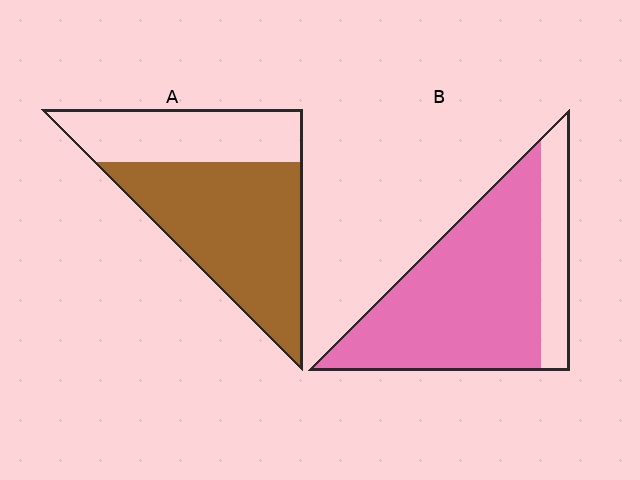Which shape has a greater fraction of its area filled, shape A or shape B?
Shape B.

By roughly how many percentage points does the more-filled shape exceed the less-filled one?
By roughly 15 percentage points (B over A).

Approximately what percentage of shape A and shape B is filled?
A is approximately 65% and B is approximately 80%.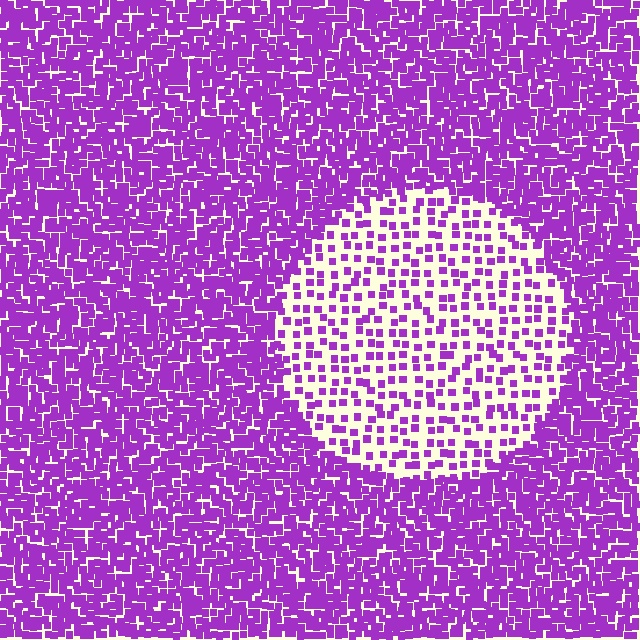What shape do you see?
I see a circle.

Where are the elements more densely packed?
The elements are more densely packed outside the circle boundary.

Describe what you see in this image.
The image contains small purple elements arranged at two different densities. A circle-shaped region is visible where the elements are less densely packed than the surrounding area.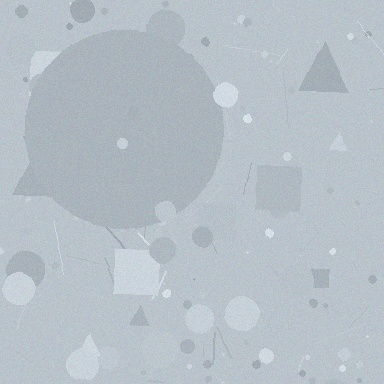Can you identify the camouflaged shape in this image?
The camouflaged shape is a circle.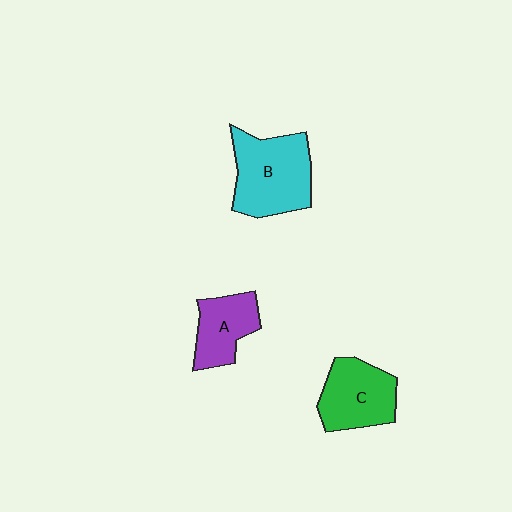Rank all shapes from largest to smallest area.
From largest to smallest: B (cyan), C (green), A (purple).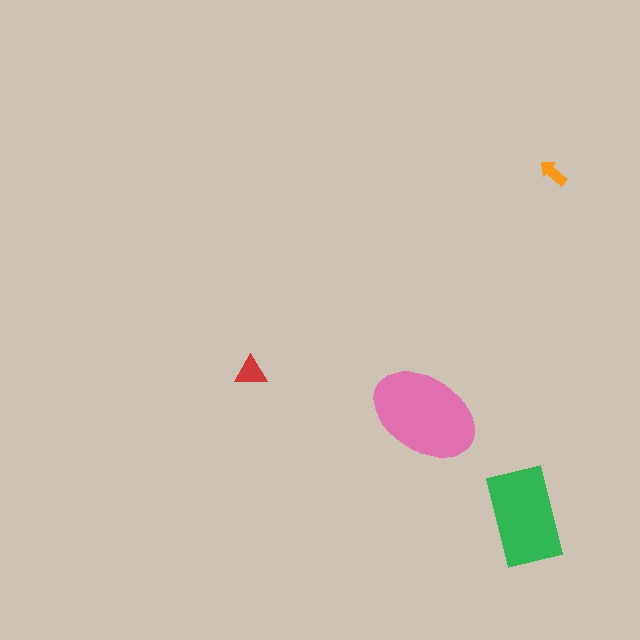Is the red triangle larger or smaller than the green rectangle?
Smaller.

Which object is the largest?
The pink ellipse.